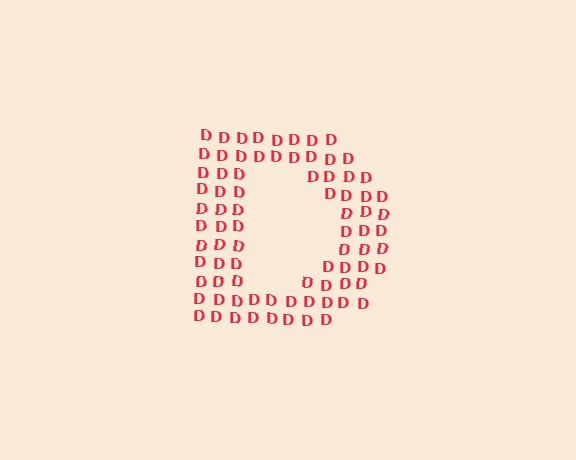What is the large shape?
The large shape is the letter D.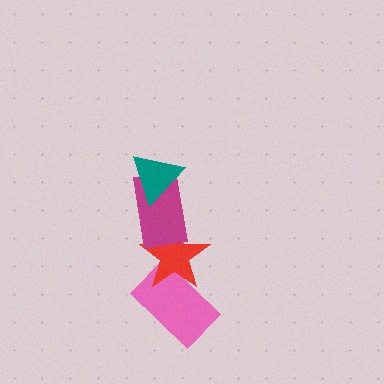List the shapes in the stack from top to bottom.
From top to bottom: the teal triangle, the magenta rectangle, the red star, the pink rectangle.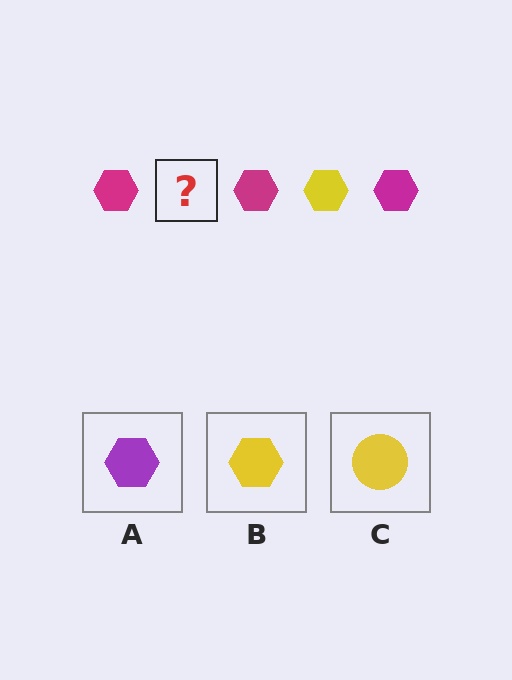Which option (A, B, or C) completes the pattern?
B.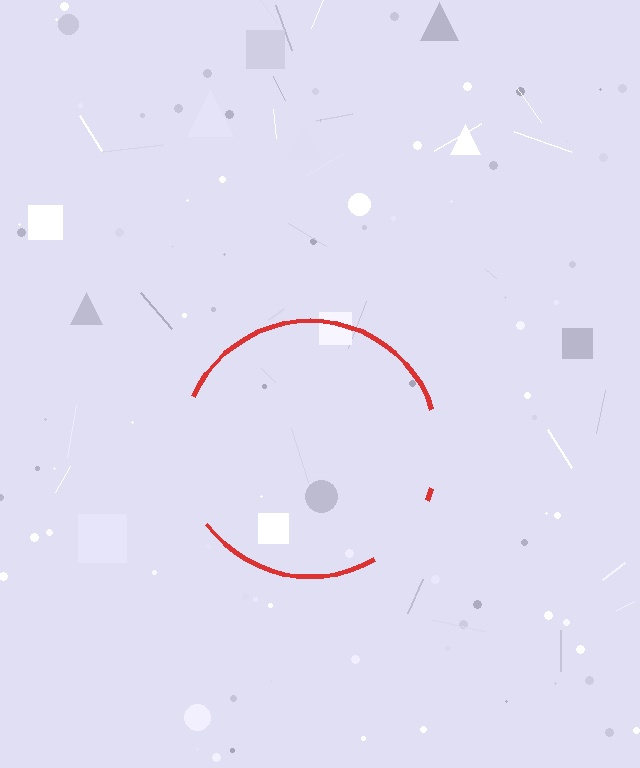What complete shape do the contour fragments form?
The contour fragments form a circle.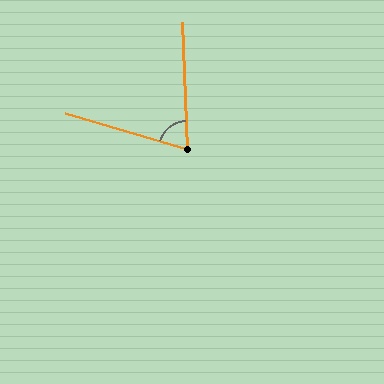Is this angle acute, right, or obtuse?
It is acute.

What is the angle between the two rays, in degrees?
Approximately 71 degrees.